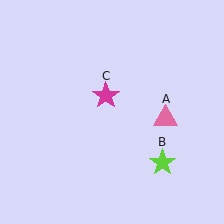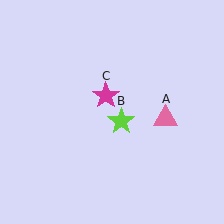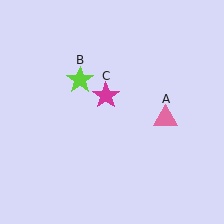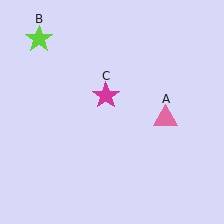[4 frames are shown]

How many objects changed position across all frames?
1 object changed position: lime star (object B).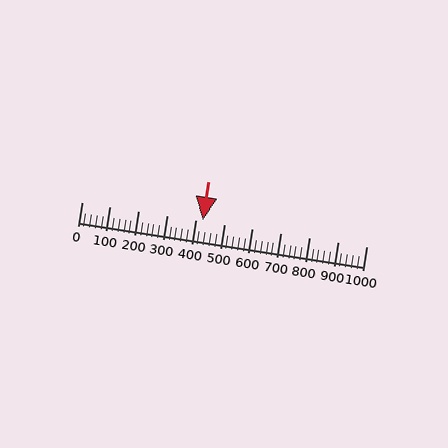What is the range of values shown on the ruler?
The ruler shows values from 0 to 1000.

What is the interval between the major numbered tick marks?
The major tick marks are spaced 100 units apart.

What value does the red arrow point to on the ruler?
The red arrow points to approximately 424.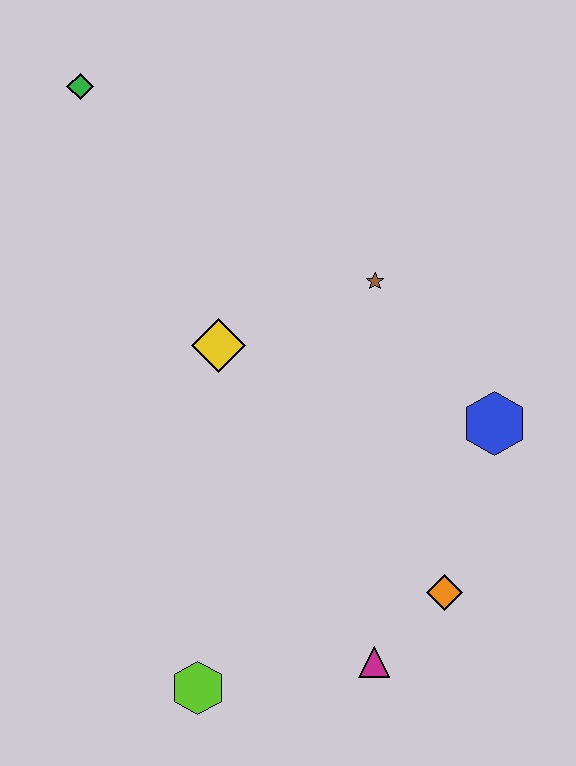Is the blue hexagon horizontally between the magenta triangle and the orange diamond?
No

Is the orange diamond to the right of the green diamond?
Yes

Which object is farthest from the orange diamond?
The green diamond is farthest from the orange diamond.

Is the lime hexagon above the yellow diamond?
No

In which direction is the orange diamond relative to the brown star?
The orange diamond is below the brown star.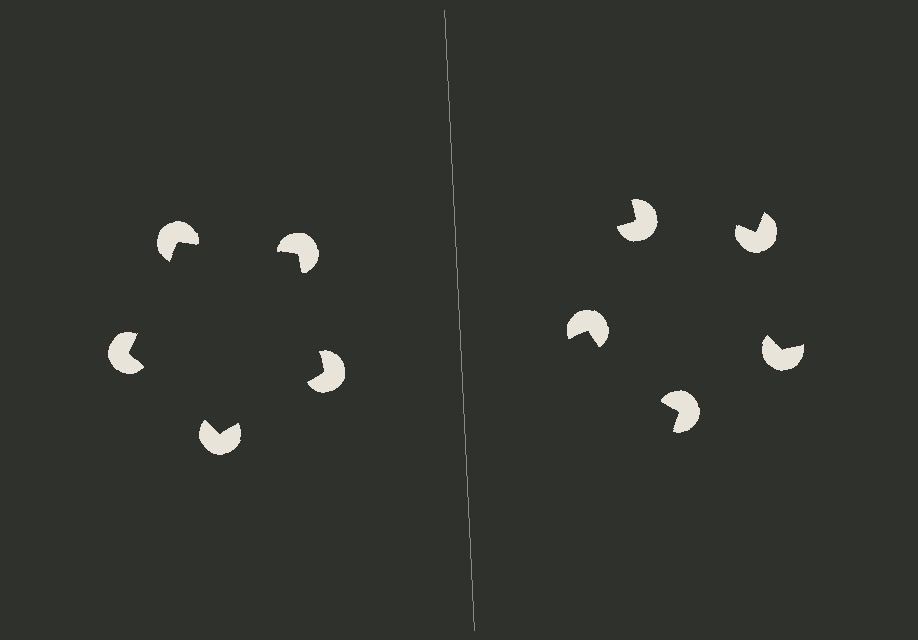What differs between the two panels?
The pac-man discs are positioned identically on both sides; only the wedge orientations differ. On the left they align to a pentagon; on the right they are misaligned.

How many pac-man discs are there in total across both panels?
10 — 5 on each side.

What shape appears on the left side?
An illusory pentagon.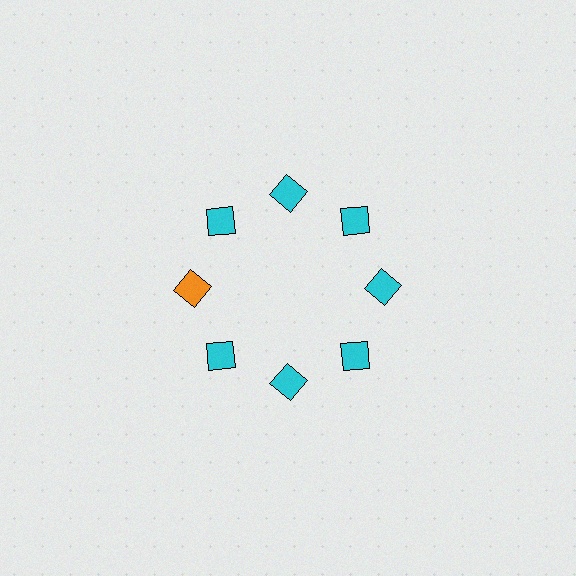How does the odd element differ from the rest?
It has a different color: orange instead of cyan.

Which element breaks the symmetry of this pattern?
The orange diamond at roughly the 9 o'clock position breaks the symmetry. All other shapes are cyan diamonds.